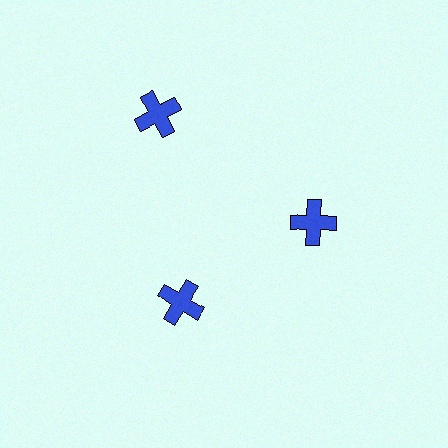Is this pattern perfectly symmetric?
No. The 3 blue crosses are arranged in a ring, but one element near the 11 o'clock position is pushed outward from the center, breaking the 3-fold rotational symmetry.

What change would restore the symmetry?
The symmetry would be restored by moving it inward, back onto the ring so that all 3 crosses sit at equal angles and equal distance from the center.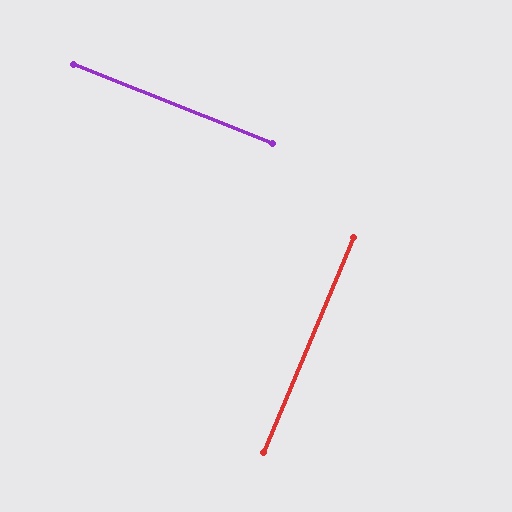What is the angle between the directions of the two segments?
Approximately 89 degrees.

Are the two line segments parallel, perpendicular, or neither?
Perpendicular — they meet at approximately 89°.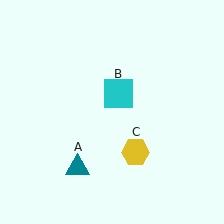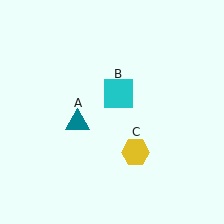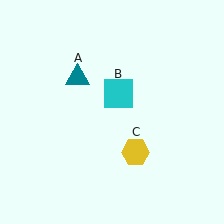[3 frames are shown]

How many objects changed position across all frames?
1 object changed position: teal triangle (object A).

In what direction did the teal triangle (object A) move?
The teal triangle (object A) moved up.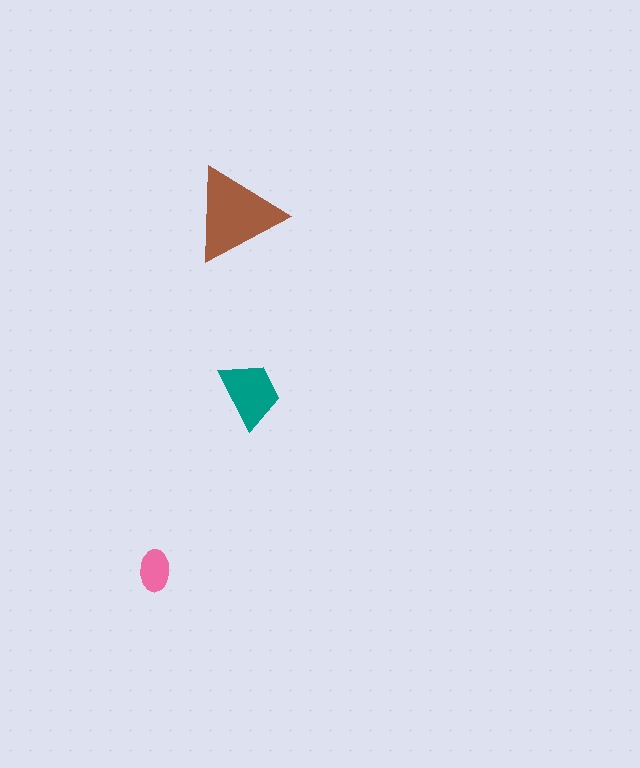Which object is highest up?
The brown triangle is topmost.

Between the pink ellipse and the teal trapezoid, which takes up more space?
The teal trapezoid.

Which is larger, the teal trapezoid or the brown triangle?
The brown triangle.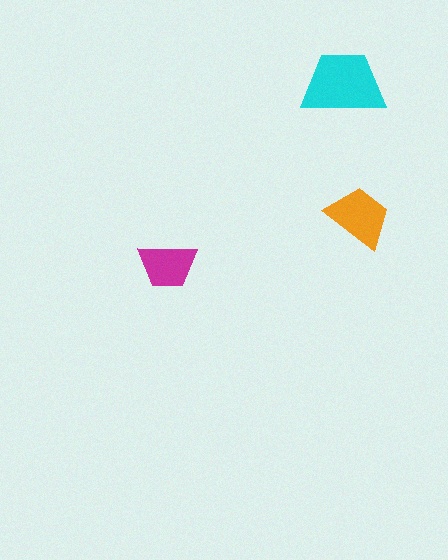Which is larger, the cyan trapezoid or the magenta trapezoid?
The cyan one.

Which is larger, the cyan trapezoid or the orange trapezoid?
The cyan one.